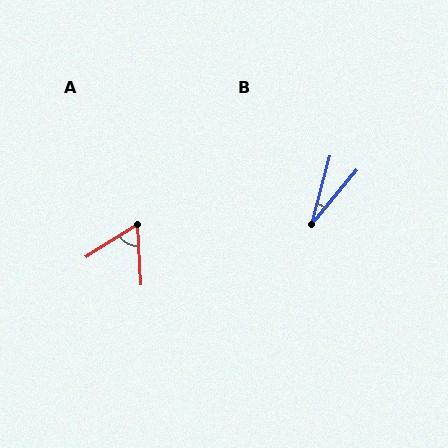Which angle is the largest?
A, at approximately 62 degrees.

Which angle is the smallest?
B, at approximately 25 degrees.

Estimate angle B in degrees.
Approximately 25 degrees.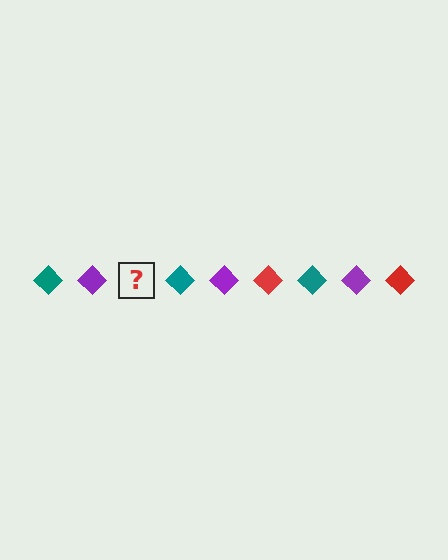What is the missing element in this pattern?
The missing element is a red diamond.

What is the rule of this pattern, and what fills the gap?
The rule is that the pattern cycles through teal, purple, red diamonds. The gap should be filled with a red diamond.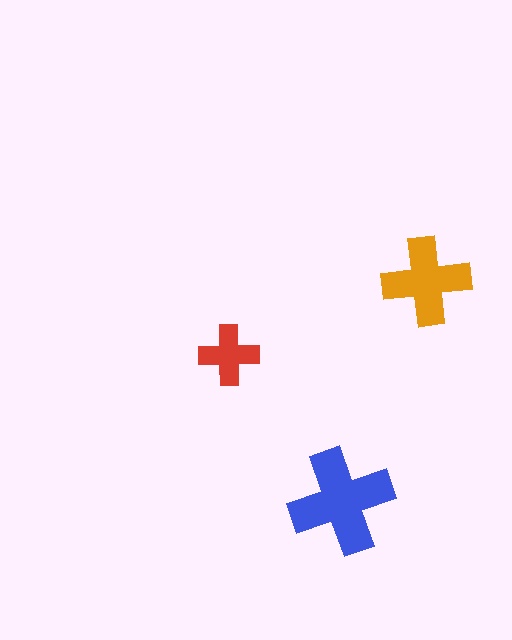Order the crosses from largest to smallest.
the blue one, the orange one, the red one.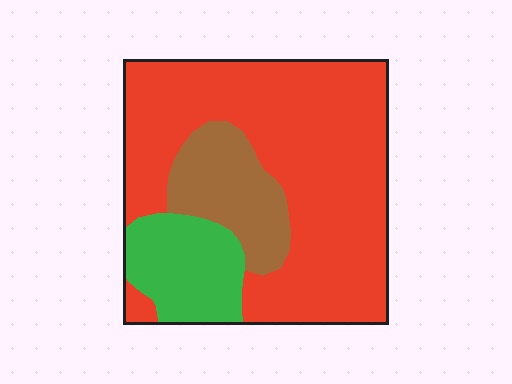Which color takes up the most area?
Red, at roughly 70%.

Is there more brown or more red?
Red.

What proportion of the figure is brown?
Brown covers 16% of the figure.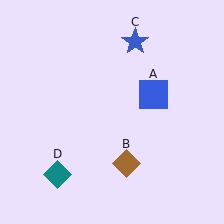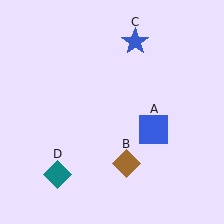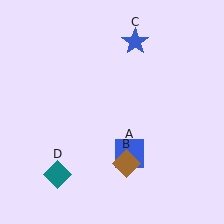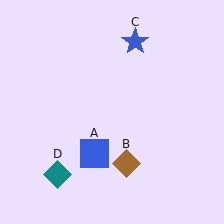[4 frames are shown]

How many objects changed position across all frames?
1 object changed position: blue square (object A).